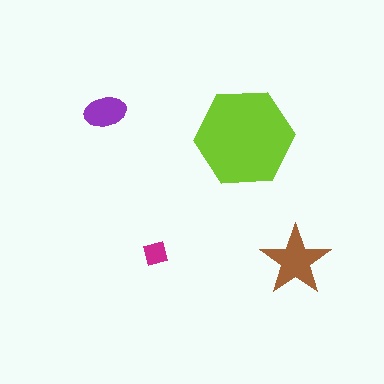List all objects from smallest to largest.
The magenta square, the purple ellipse, the brown star, the lime hexagon.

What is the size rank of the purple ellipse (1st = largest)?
3rd.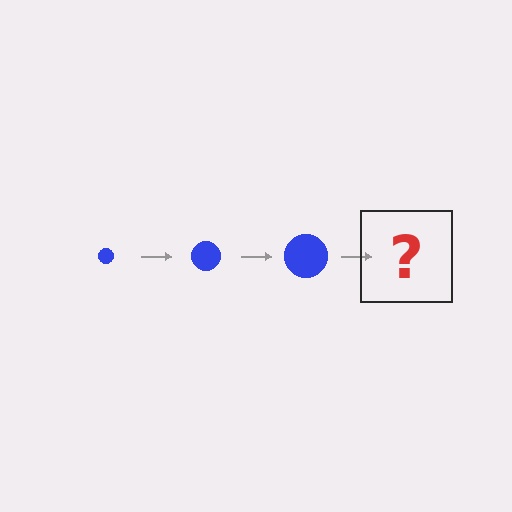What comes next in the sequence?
The next element should be a blue circle, larger than the previous one.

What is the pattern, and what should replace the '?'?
The pattern is that the circle gets progressively larger each step. The '?' should be a blue circle, larger than the previous one.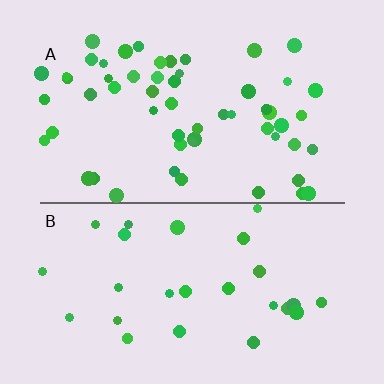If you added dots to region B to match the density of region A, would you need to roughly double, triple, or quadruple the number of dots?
Approximately double.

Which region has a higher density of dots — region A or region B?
A (the top).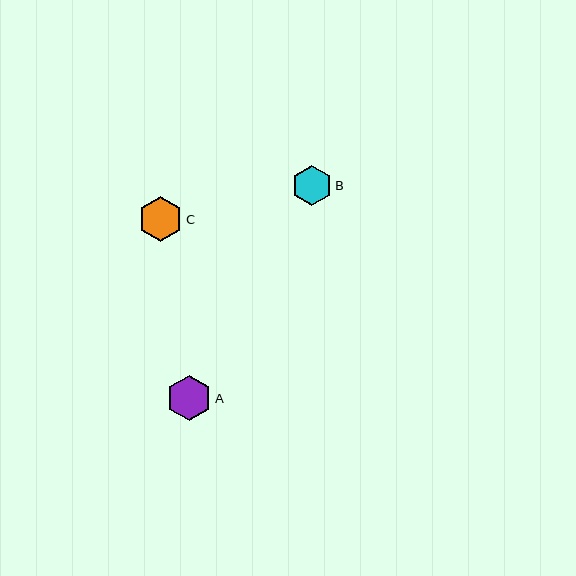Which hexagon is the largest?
Hexagon A is the largest with a size of approximately 45 pixels.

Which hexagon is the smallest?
Hexagon B is the smallest with a size of approximately 40 pixels.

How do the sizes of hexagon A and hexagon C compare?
Hexagon A and hexagon C are approximately the same size.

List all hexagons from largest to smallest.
From largest to smallest: A, C, B.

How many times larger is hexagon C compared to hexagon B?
Hexagon C is approximately 1.1 times the size of hexagon B.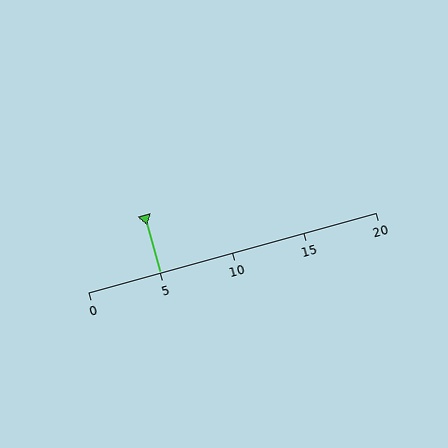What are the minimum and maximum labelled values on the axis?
The axis runs from 0 to 20.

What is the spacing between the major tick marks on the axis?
The major ticks are spaced 5 apart.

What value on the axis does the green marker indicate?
The marker indicates approximately 5.